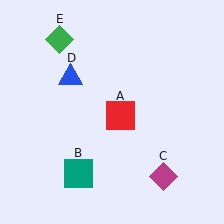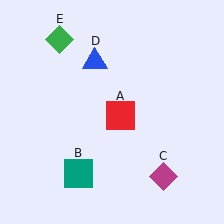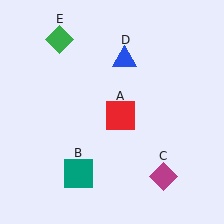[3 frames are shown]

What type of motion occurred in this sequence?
The blue triangle (object D) rotated clockwise around the center of the scene.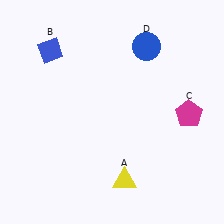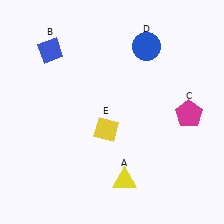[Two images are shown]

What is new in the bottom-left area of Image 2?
A yellow diamond (E) was added in the bottom-left area of Image 2.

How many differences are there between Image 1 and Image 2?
There is 1 difference between the two images.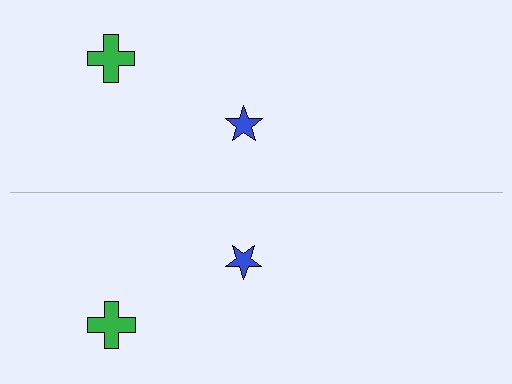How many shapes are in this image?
There are 4 shapes in this image.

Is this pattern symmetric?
Yes, this pattern has bilateral (reflection) symmetry.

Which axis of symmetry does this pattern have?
The pattern has a horizontal axis of symmetry running through the center of the image.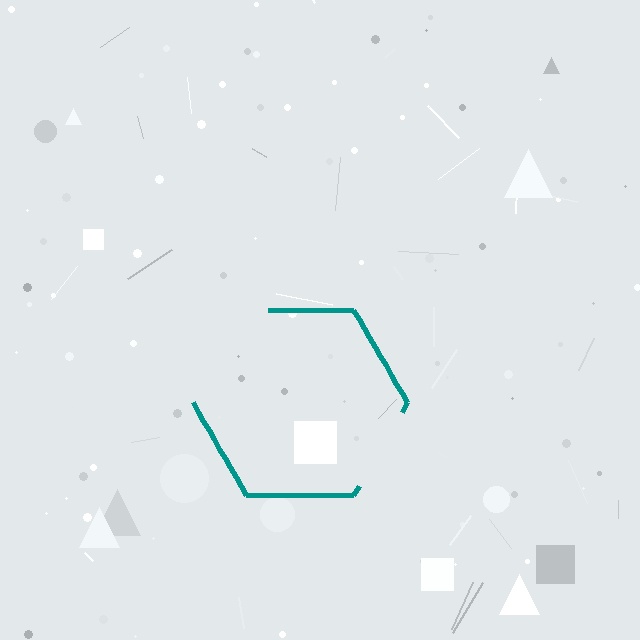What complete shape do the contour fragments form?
The contour fragments form a hexagon.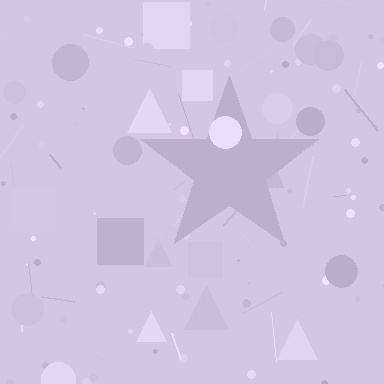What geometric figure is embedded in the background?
A star is embedded in the background.